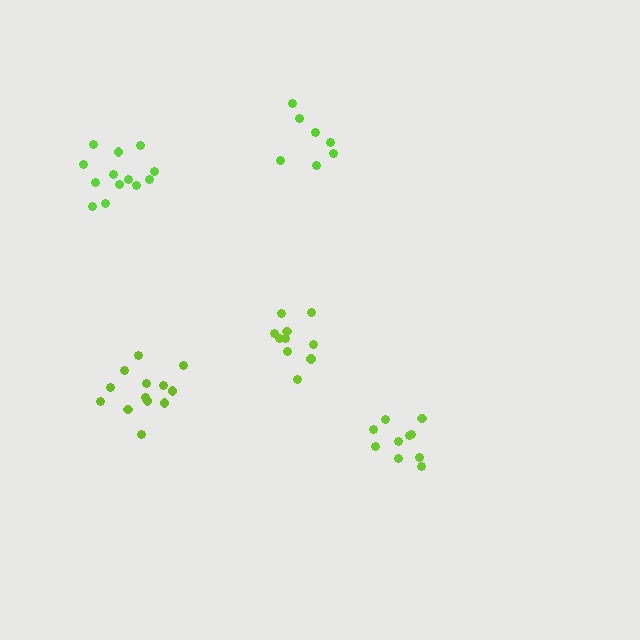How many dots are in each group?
Group 1: 10 dots, Group 2: 10 dots, Group 3: 13 dots, Group 4: 13 dots, Group 5: 7 dots (53 total).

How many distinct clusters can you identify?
There are 5 distinct clusters.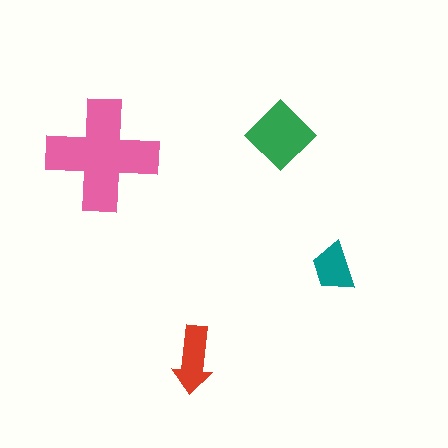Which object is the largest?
The pink cross.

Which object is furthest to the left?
The pink cross is leftmost.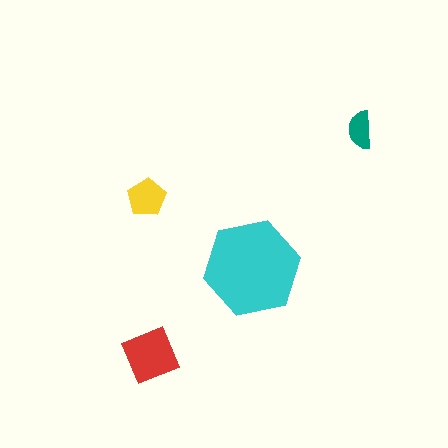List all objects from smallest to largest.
The teal semicircle, the yellow pentagon, the red diamond, the cyan hexagon.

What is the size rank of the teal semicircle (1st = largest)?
4th.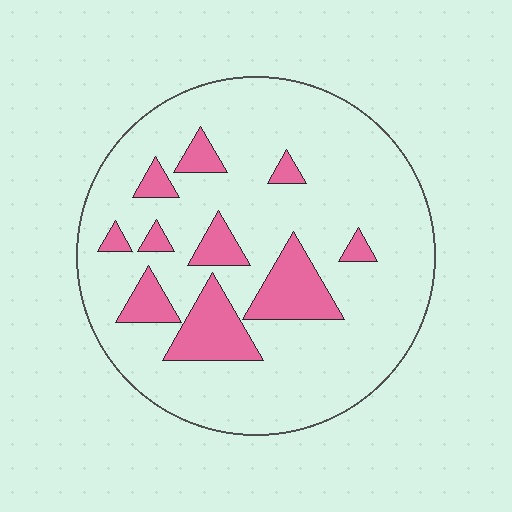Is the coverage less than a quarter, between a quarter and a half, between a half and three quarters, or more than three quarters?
Less than a quarter.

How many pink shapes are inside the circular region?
10.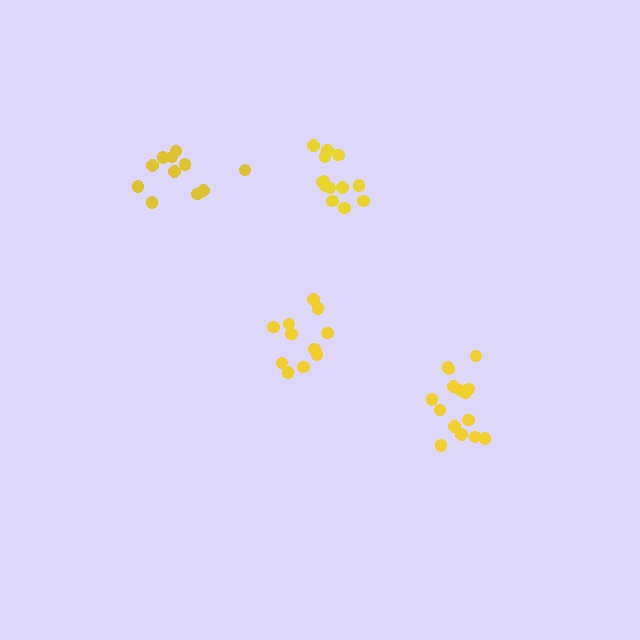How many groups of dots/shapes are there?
There are 4 groups.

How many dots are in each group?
Group 1: 13 dots, Group 2: 15 dots, Group 3: 11 dots, Group 4: 11 dots (50 total).